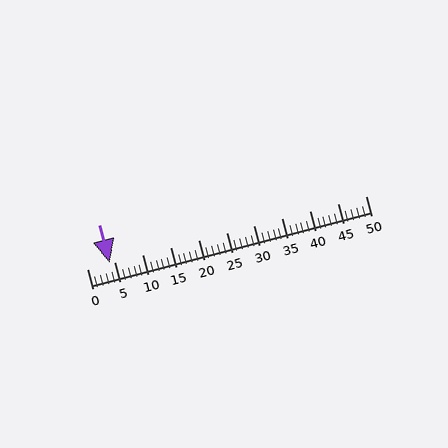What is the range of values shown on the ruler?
The ruler shows values from 0 to 50.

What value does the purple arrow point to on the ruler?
The purple arrow points to approximately 4.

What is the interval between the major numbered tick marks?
The major tick marks are spaced 5 units apart.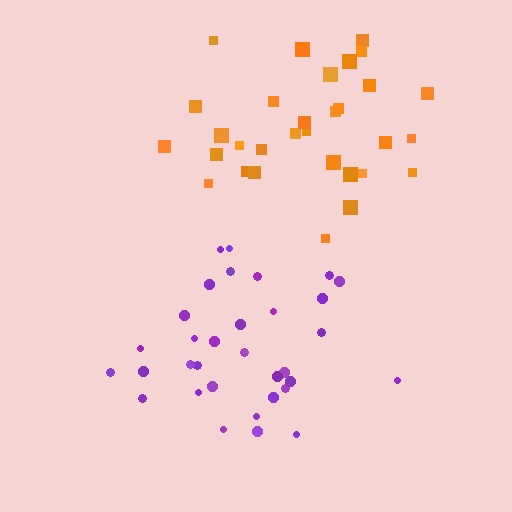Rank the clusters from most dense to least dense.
purple, orange.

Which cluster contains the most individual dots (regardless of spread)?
Purple (33).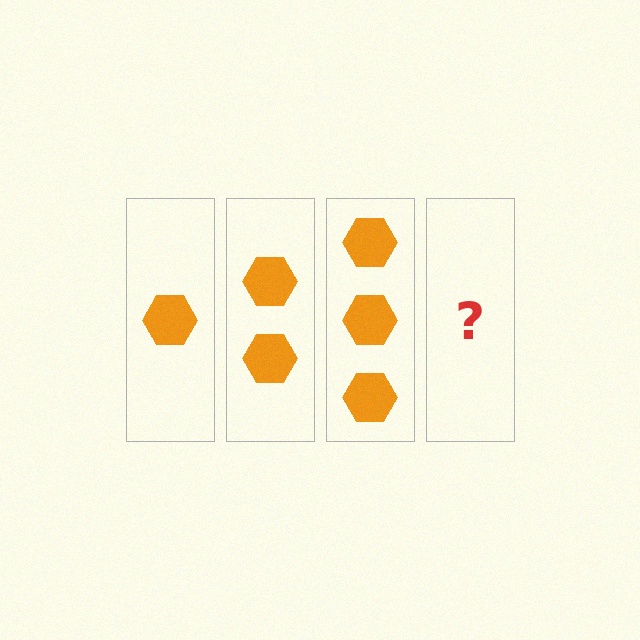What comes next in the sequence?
The next element should be 4 hexagons.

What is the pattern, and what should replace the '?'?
The pattern is that each step adds one more hexagon. The '?' should be 4 hexagons.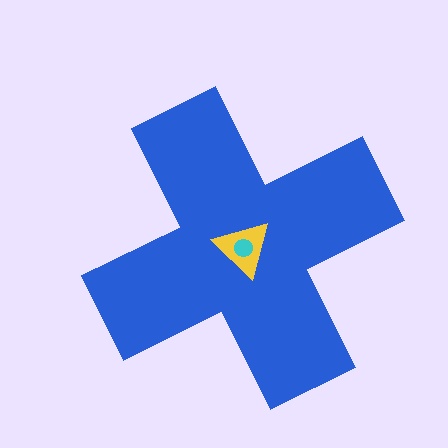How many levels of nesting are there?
3.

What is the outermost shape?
The blue cross.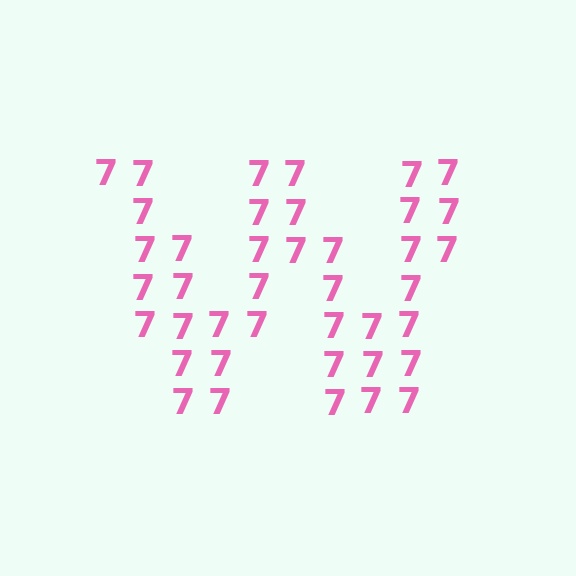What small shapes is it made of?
It is made of small digit 7's.